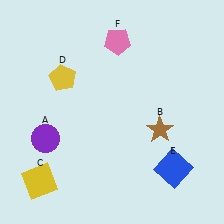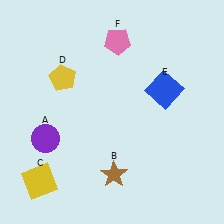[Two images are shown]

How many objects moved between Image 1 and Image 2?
2 objects moved between the two images.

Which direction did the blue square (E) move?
The blue square (E) moved up.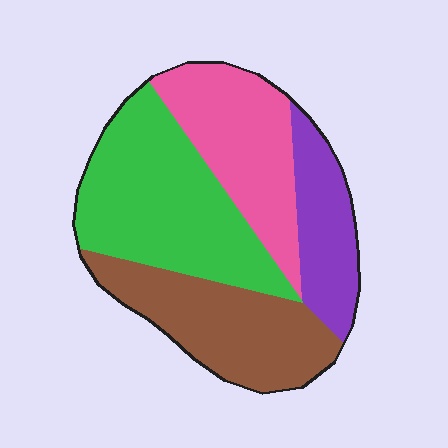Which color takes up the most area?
Green, at roughly 35%.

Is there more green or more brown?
Green.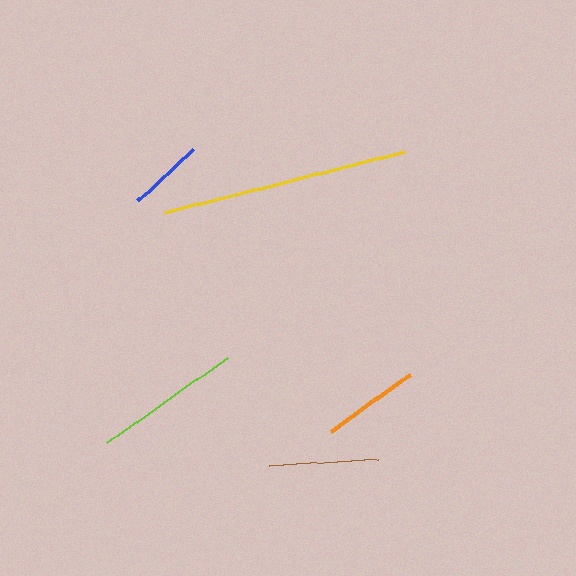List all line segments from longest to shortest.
From longest to shortest: yellow, lime, brown, orange, blue.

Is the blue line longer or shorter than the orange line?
The orange line is longer than the blue line.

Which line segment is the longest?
The yellow line is the longest at approximately 248 pixels.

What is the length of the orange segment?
The orange segment is approximately 98 pixels long.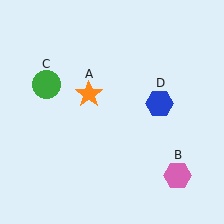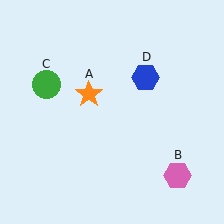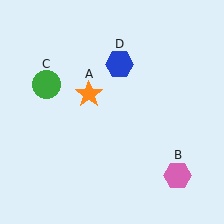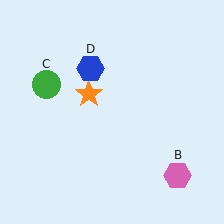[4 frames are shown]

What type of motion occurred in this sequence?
The blue hexagon (object D) rotated counterclockwise around the center of the scene.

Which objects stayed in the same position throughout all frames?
Orange star (object A) and pink hexagon (object B) and green circle (object C) remained stationary.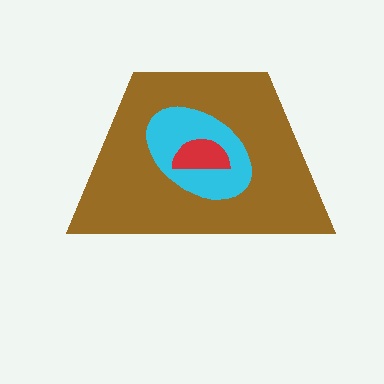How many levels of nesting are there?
3.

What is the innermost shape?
The red semicircle.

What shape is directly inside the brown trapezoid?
The cyan ellipse.